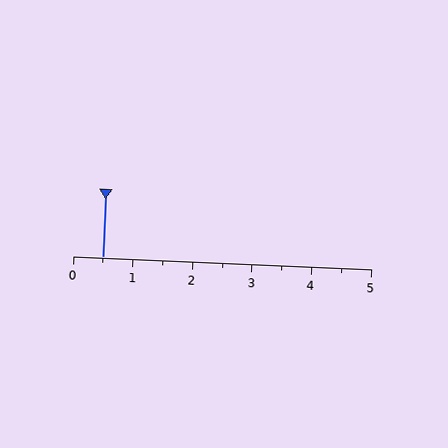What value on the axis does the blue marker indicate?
The marker indicates approximately 0.5.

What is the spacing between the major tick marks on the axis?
The major ticks are spaced 1 apart.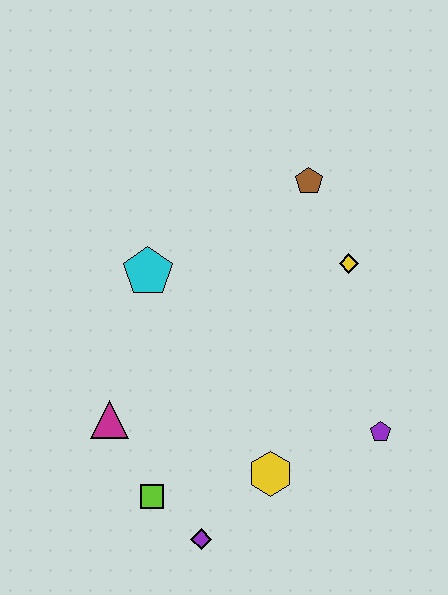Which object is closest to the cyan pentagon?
The magenta triangle is closest to the cyan pentagon.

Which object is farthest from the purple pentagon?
The cyan pentagon is farthest from the purple pentagon.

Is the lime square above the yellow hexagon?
No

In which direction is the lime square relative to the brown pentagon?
The lime square is below the brown pentagon.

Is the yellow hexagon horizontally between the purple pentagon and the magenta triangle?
Yes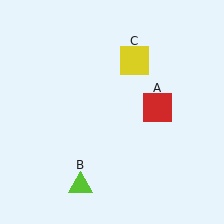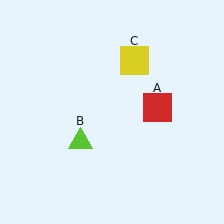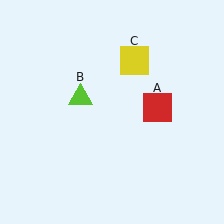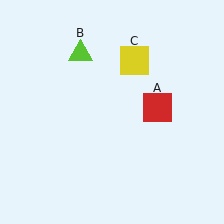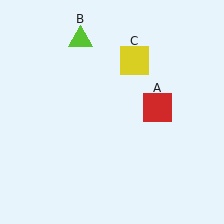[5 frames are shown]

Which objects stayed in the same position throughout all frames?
Red square (object A) and yellow square (object C) remained stationary.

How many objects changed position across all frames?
1 object changed position: lime triangle (object B).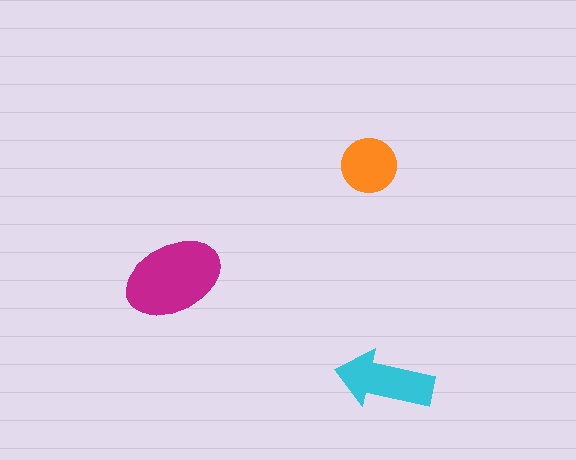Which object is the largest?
The magenta ellipse.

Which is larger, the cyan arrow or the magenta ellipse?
The magenta ellipse.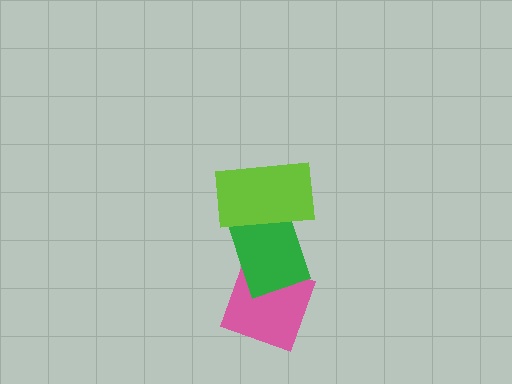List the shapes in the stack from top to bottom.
From top to bottom: the lime rectangle, the green rectangle, the pink diamond.